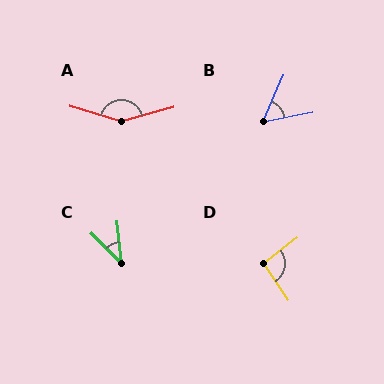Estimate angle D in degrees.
Approximately 93 degrees.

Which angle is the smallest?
C, at approximately 39 degrees.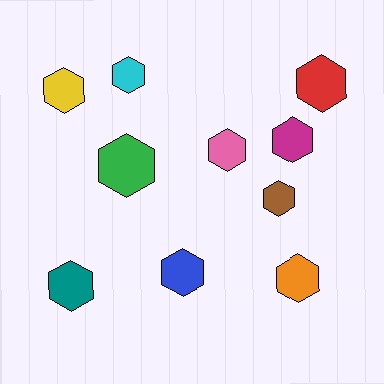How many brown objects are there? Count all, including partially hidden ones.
There is 1 brown object.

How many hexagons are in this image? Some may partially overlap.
There are 10 hexagons.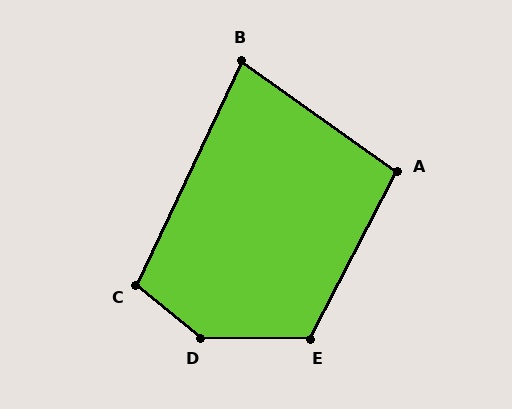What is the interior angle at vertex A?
Approximately 98 degrees (obtuse).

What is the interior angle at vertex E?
Approximately 117 degrees (obtuse).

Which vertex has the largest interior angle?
D, at approximately 141 degrees.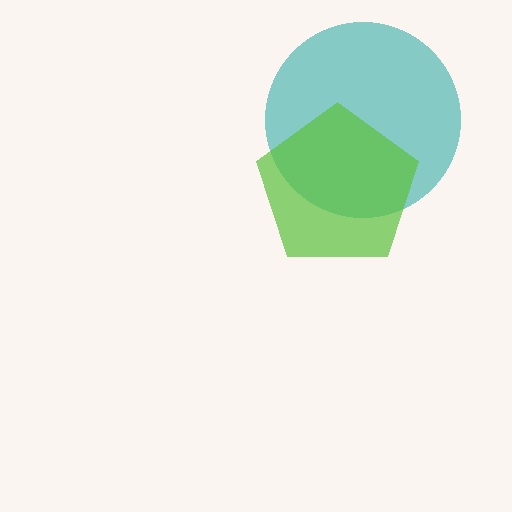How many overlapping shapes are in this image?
There are 2 overlapping shapes in the image.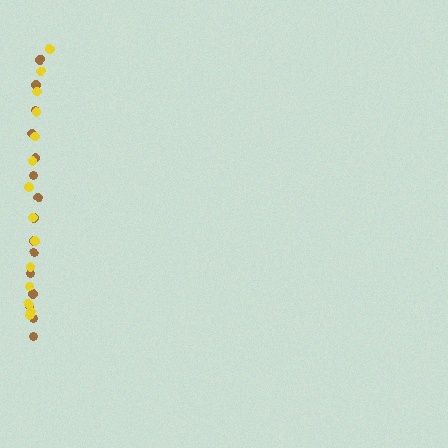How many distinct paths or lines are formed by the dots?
There are 2 distinct paths.